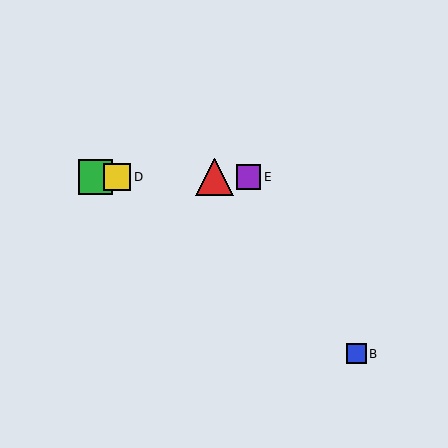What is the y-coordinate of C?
Object C is at y≈177.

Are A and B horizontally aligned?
No, A is at y≈177 and B is at y≈354.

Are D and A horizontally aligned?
Yes, both are at y≈177.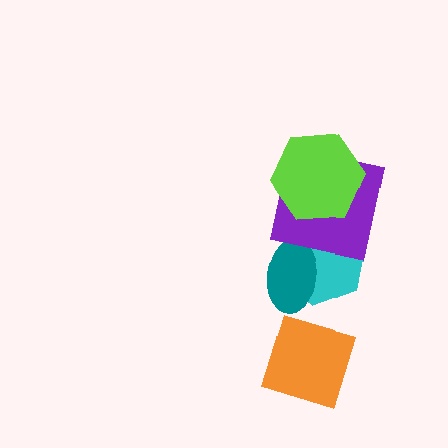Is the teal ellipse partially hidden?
No, no other shape covers it.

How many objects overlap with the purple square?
2 objects overlap with the purple square.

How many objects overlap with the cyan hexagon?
3 objects overlap with the cyan hexagon.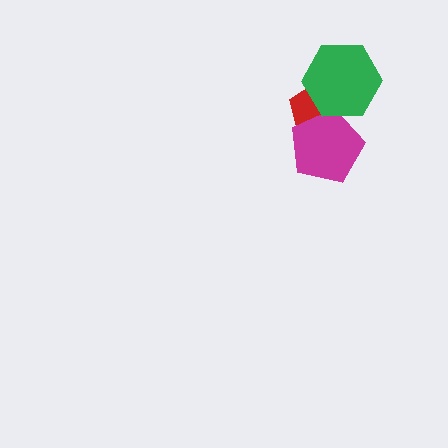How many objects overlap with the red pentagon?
2 objects overlap with the red pentagon.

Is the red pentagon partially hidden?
Yes, it is partially covered by another shape.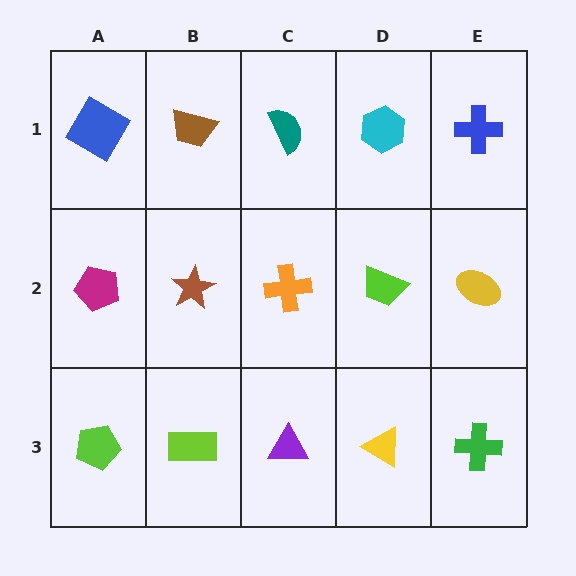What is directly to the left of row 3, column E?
A yellow triangle.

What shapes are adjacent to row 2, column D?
A cyan hexagon (row 1, column D), a yellow triangle (row 3, column D), an orange cross (row 2, column C), a yellow ellipse (row 2, column E).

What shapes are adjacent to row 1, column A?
A magenta pentagon (row 2, column A), a brown trapezoid (row 1, column B).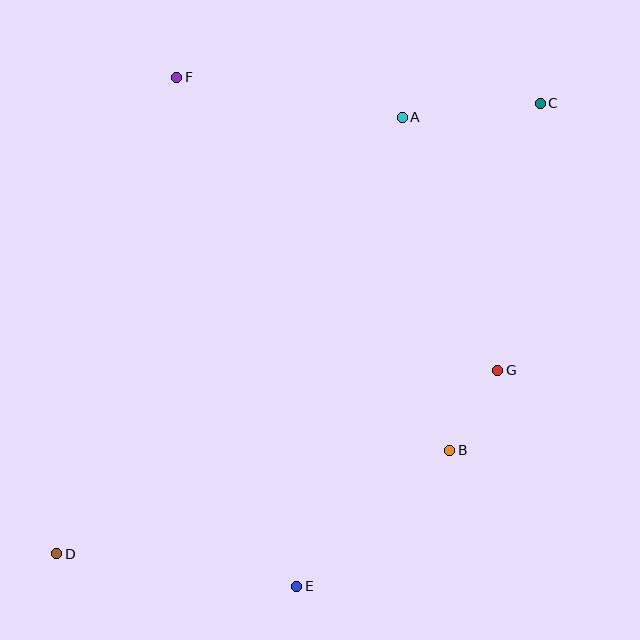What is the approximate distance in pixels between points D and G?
The distance between D and G is approximately 477 pixels.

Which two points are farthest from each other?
Points C and D are farthest from each other.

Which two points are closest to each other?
Points B and G are closest to each other.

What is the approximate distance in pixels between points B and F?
The distance between B and F is approximately 462 pixels.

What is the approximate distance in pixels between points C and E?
The distance between C and E is approximately 541 pixels.